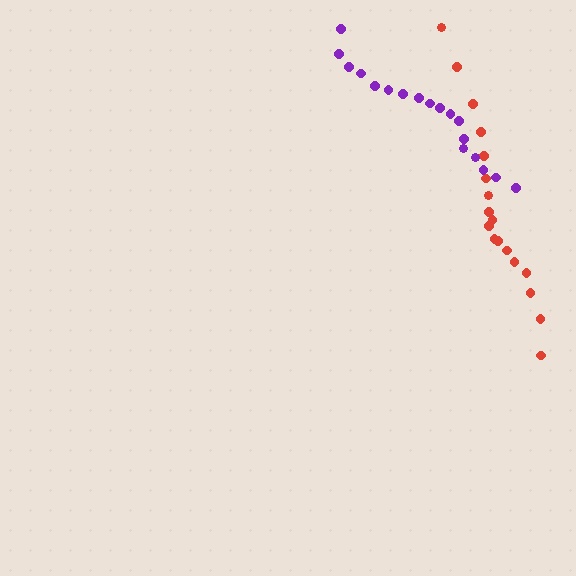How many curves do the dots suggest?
There are 2 distinct paths.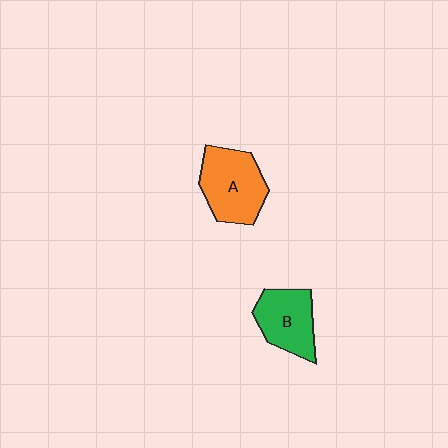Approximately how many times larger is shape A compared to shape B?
Approximately 1.2 times.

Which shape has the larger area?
Shape A (orange).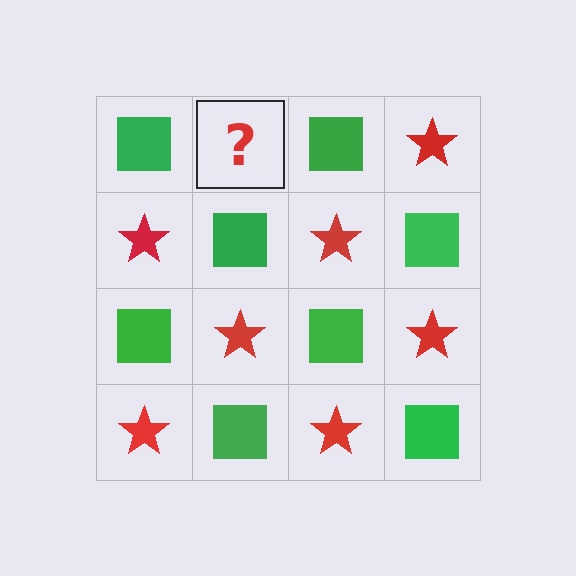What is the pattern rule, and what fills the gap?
The rule is that it alternates green square and red star in a checkerboard pattern. The gap should be filled with a red star.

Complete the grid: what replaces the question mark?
The question mark should be replaced with a red star.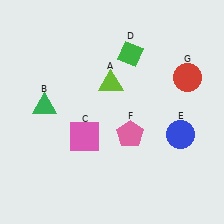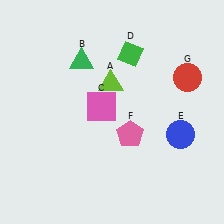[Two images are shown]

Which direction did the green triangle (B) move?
The green triangle (B) moved up.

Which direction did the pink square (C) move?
The pink square (C) moved up.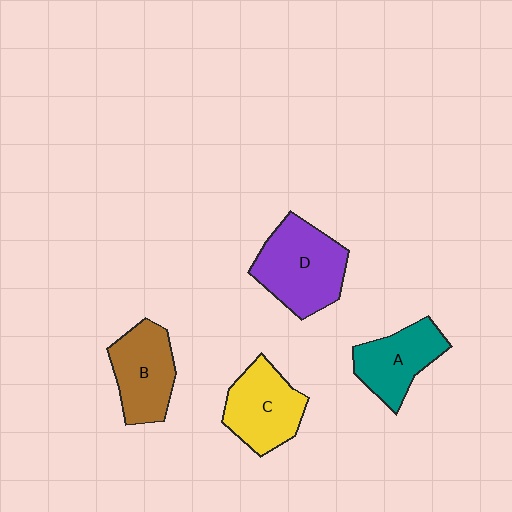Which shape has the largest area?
Shape D (purple).